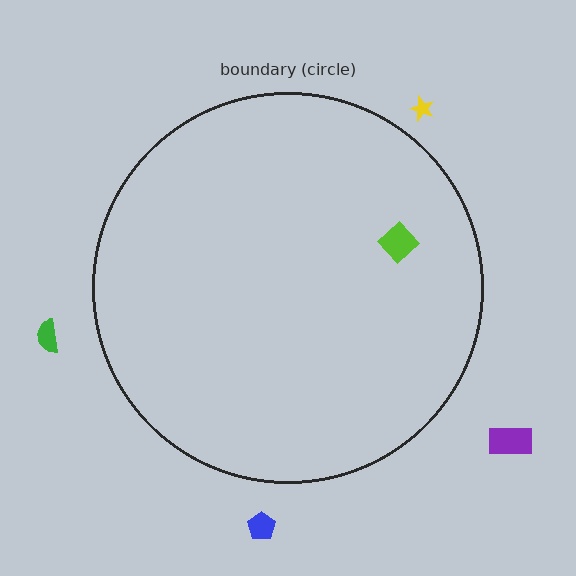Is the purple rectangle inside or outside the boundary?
Outside.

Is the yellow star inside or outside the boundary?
Outside.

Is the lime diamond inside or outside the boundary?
Inside.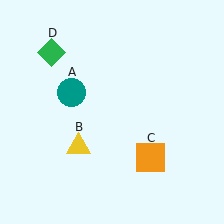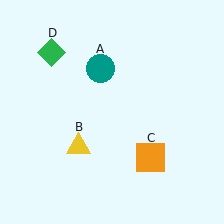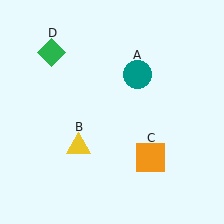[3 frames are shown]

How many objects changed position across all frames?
1 object changed position: teal circle (object A).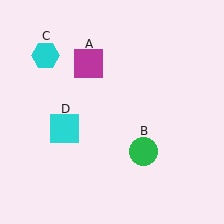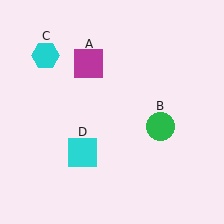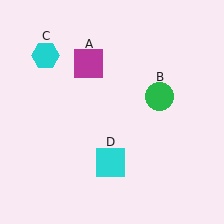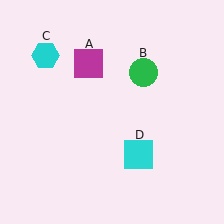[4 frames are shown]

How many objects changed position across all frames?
2 objects changed position: green circle (object B), cyan square (object D).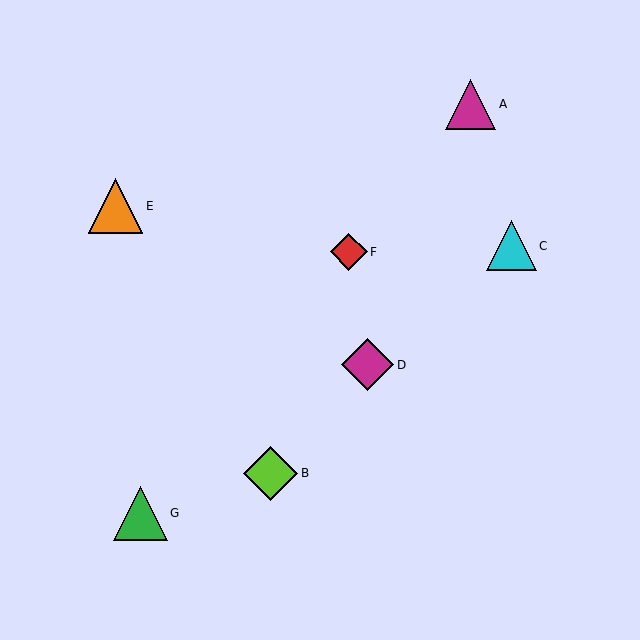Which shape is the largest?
The orange triangle (labeled E) is the largest.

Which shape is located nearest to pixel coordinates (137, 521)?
The green triangle (labeled G) at (140, 513) is nearest to that location.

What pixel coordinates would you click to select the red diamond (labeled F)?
Click at (349, 252) to select the red diamond F.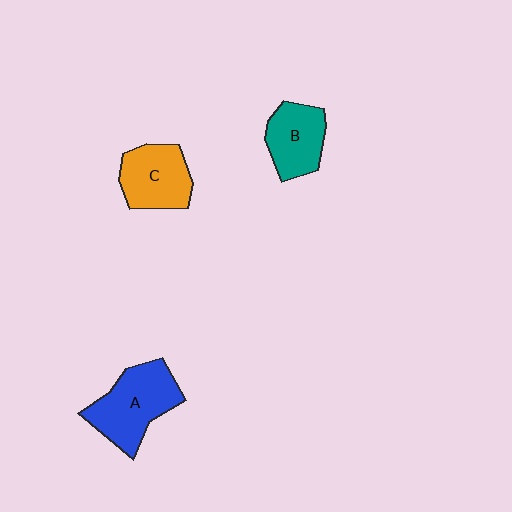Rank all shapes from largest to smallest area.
From largest to smallest: A (blue), C (orange), B (teal).